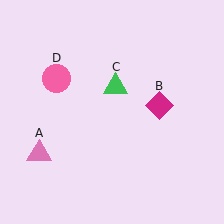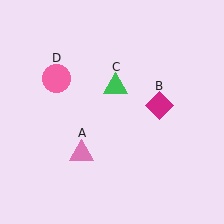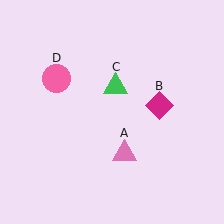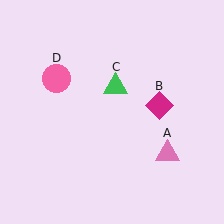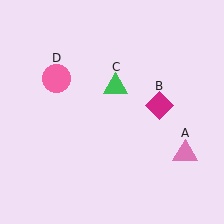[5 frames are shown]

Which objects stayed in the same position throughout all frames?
Magenta diamond (object B) and green triangle (object C) and pink circle (object D) remained stationary.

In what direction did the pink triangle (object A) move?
The pink triangle (object A) moved right.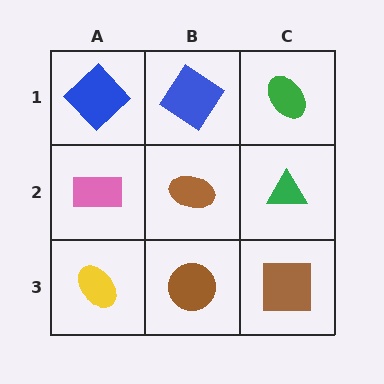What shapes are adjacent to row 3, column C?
A green triangle (row 2, column C), a brown circle (row 3, column B).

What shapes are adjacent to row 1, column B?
A brown ellipse (row 2, column B), a blue diamond (row 1, column A), a green ellipse (row 1, column C).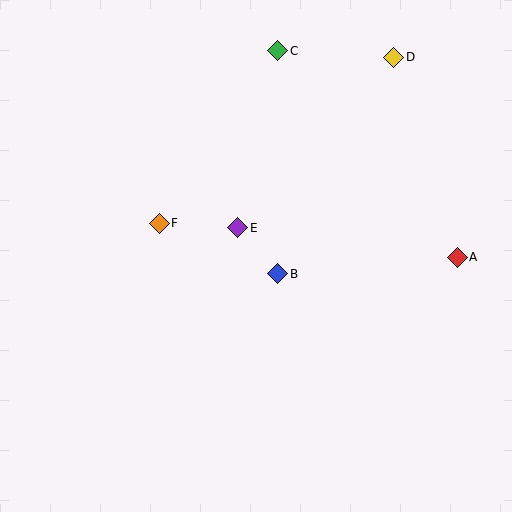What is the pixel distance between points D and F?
The distance between D and F is 287 pixels.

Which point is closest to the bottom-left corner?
Point F is closest to the bottom-left corner.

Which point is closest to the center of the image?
Point B at (277, 274) is closest to the center.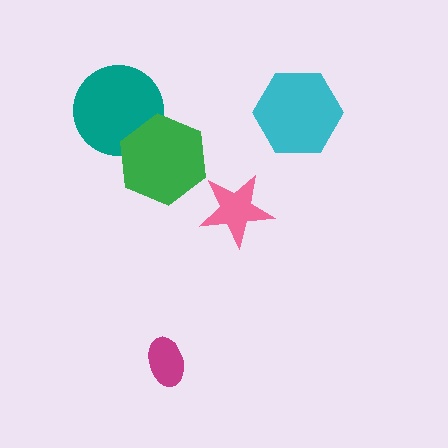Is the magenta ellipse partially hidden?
No, no other shape covers it.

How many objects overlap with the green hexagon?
1 object overlaps with the green hexagon.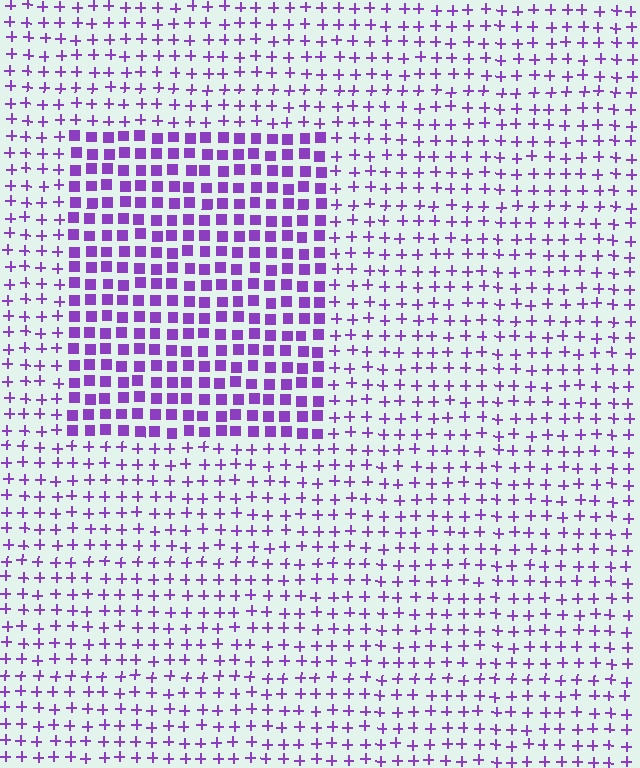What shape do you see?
I see a rectangle.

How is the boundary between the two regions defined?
The boundary is defined by a change in element shape: squares inside vs. plus signs outside. All elements share the same color and spacing.